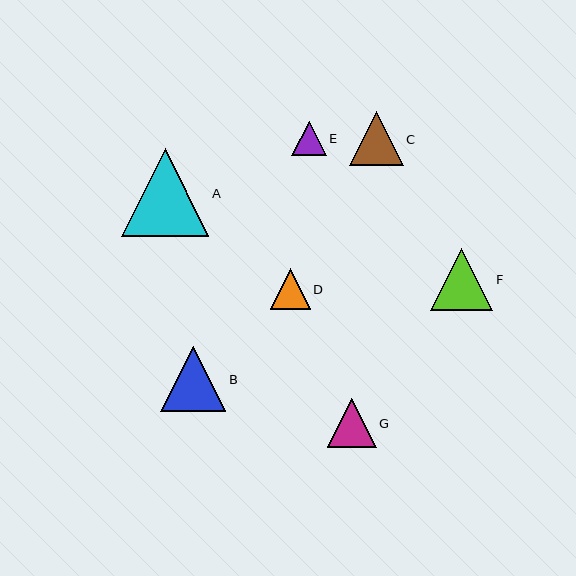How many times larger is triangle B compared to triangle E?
Triangle B is approximately 1.9 times the size of triangle E.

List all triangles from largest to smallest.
From largest to smallest: A, B, F, C, G, D, E.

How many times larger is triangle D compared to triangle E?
Triangle D is approximately 1.2 times the size of triangle E.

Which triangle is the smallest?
Triangle E is the smallest with a size of approximately 34 pixels.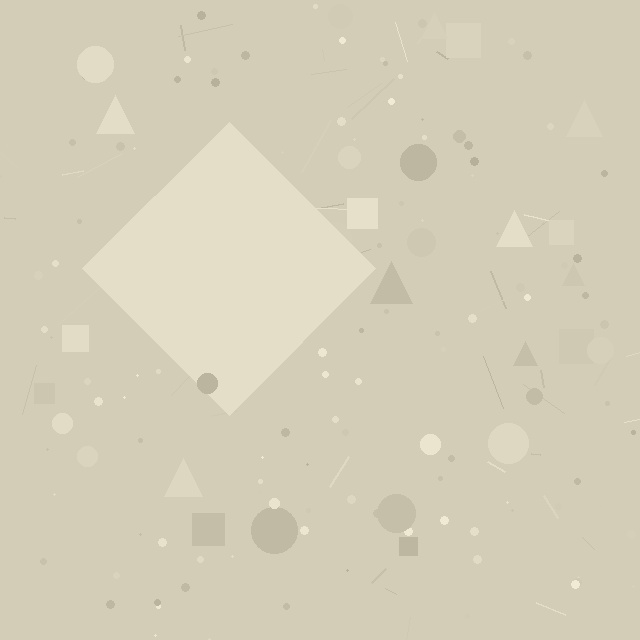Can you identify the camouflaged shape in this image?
The camouflaged shape is a diamond.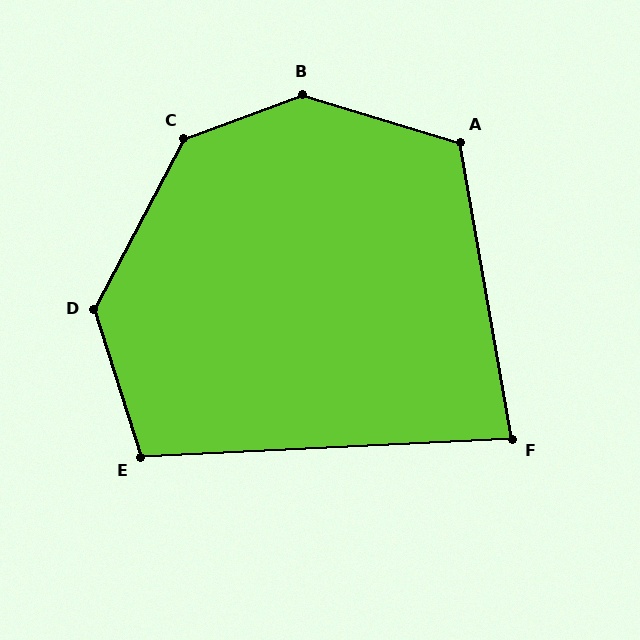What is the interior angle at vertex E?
Approximately 105 degrees (obtuse).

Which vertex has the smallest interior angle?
F, at approximately 83 degrees.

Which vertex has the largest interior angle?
B, at approximately 142 degrees.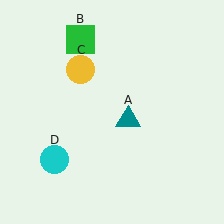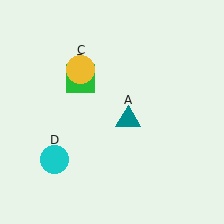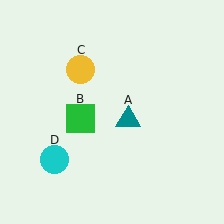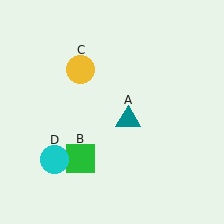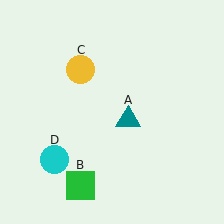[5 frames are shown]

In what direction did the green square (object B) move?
The green square (object B) moved down.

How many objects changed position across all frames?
1 object changed position: green square (object B).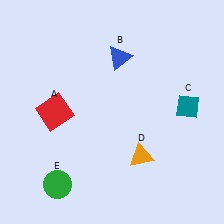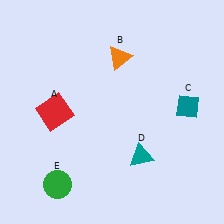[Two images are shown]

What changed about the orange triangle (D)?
In Image 1, D is orange. In Image 2, it changed to teal.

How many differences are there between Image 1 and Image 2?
There are 2 differences between the two images.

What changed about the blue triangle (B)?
In Image 1, B is blue. In Image 2, it changed to orange.